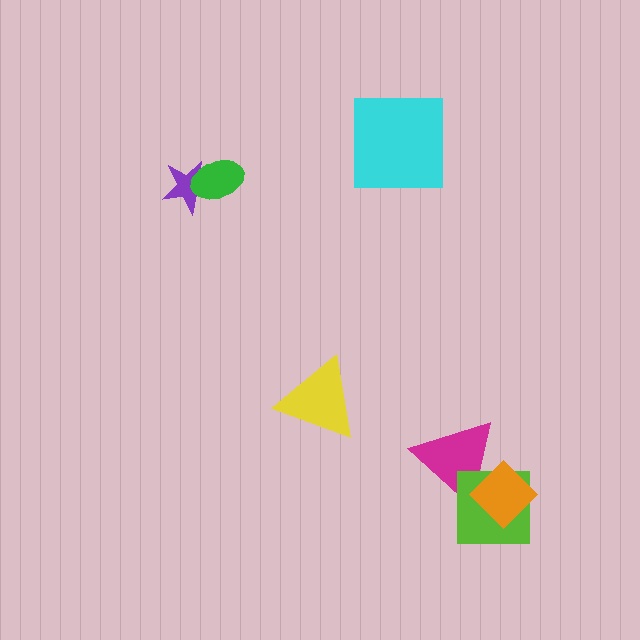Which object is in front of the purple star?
The green ellipse is in front of the purple star.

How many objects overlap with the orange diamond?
2 objects overlap with the orange diamond.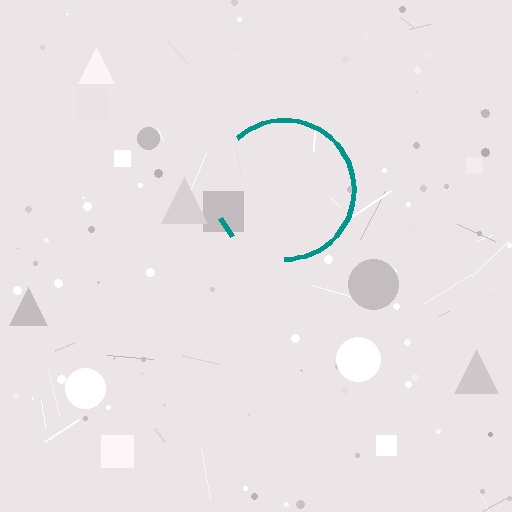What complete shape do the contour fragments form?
The contour fragments form a circle.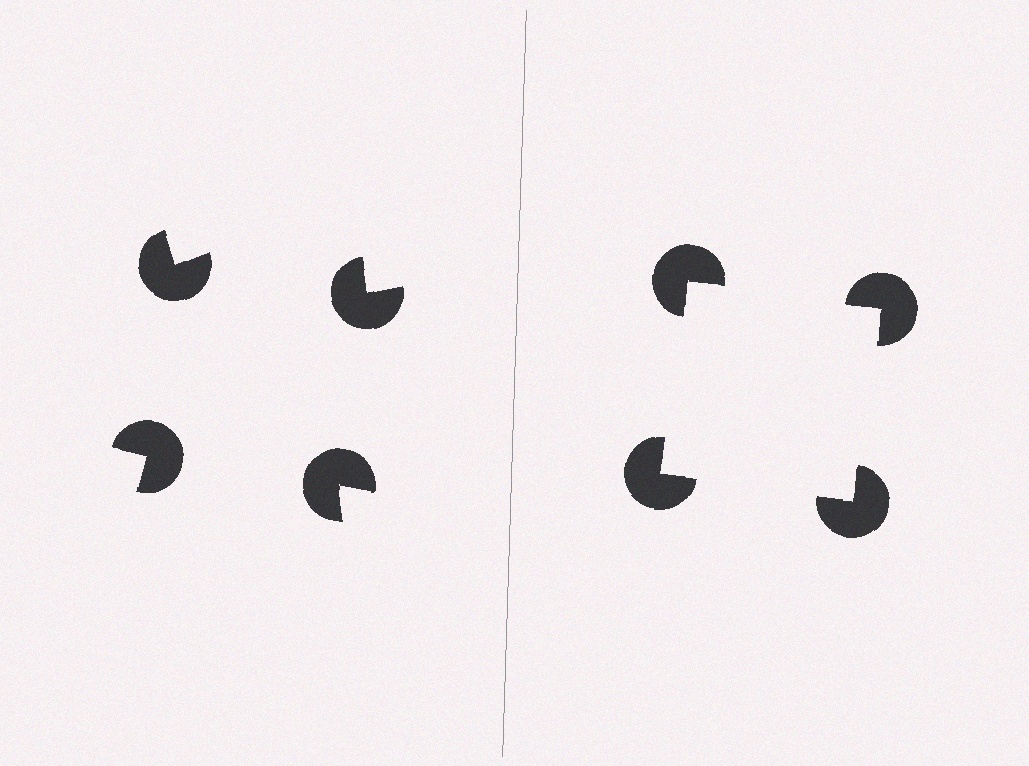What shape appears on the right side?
An illusory square.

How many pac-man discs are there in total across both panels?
8 — 4 on each side.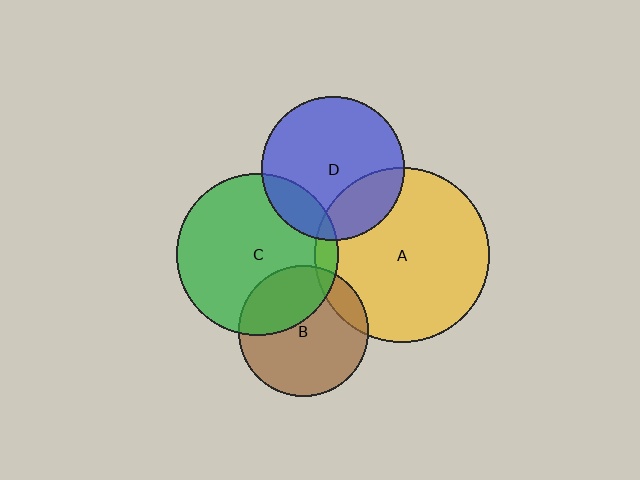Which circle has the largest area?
Circle A (yellow).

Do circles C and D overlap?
Yes.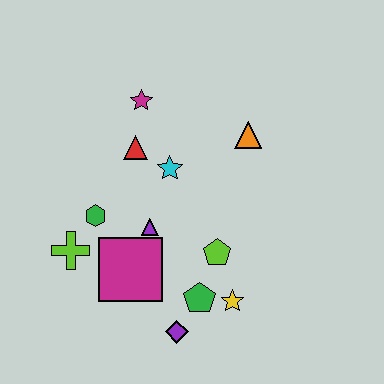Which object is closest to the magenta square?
The purple triangle is closest to the magenta square.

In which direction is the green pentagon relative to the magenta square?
The green pentagon is to the right of the magenta square.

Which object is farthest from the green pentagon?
The magenta star is farthest from the green pentagon.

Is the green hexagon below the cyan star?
Yes